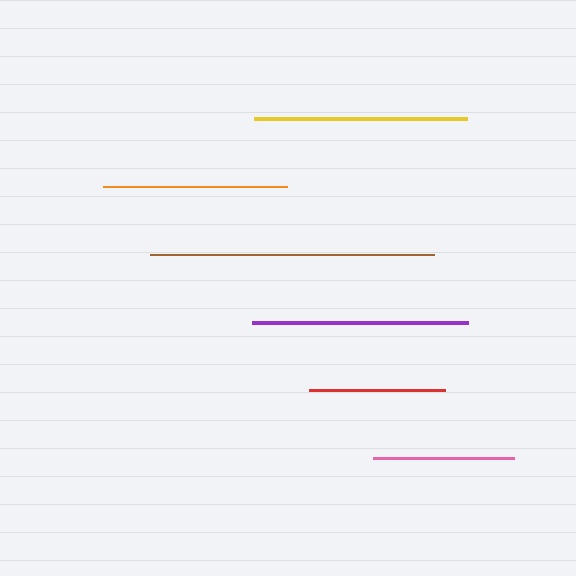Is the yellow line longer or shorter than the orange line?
The yellow line is longer than the orange line.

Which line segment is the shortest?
The red line is the shortest at approximately 136 pixels.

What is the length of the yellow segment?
The yellow segment is approximately 213 pixels long.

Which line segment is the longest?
The brown line is the longest at approximately 284 pixels.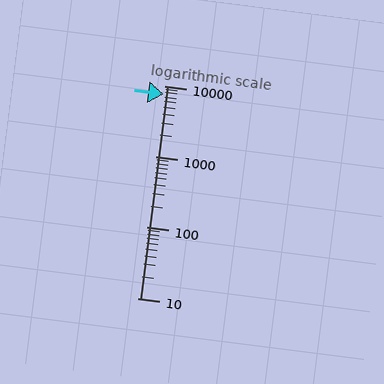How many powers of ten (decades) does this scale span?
The scale spans 3 decades, from 10 to 10000.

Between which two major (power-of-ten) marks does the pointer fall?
The pointer is between 1000 and 10000.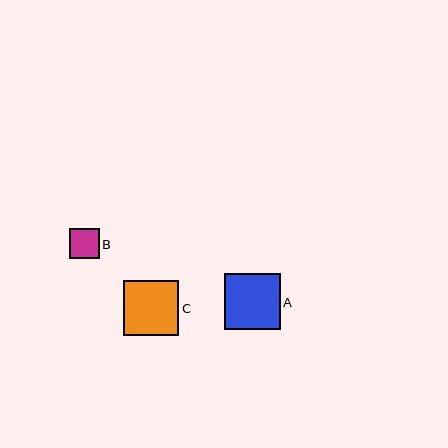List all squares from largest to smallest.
From largest to smallest: A, C, B.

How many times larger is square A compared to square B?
Square A is approximately 1.9 times the size of square B.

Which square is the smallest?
Square B is the smallest with a size of approximately 30 pixels.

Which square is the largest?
Square A is the largest with a size of approximately 56 pixels.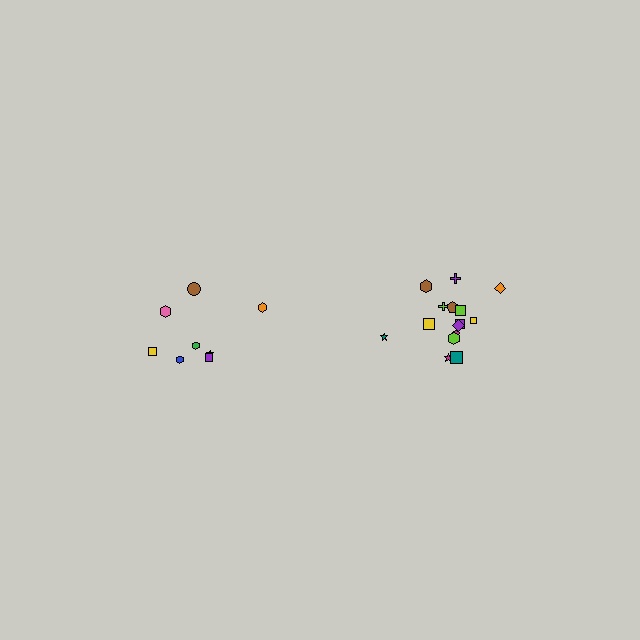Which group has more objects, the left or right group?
The right group.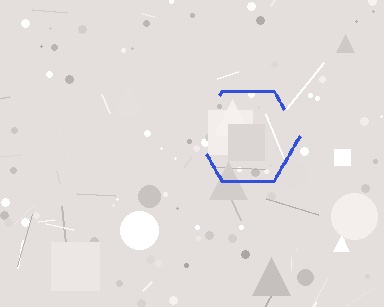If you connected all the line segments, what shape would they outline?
They would outline a hexagon.